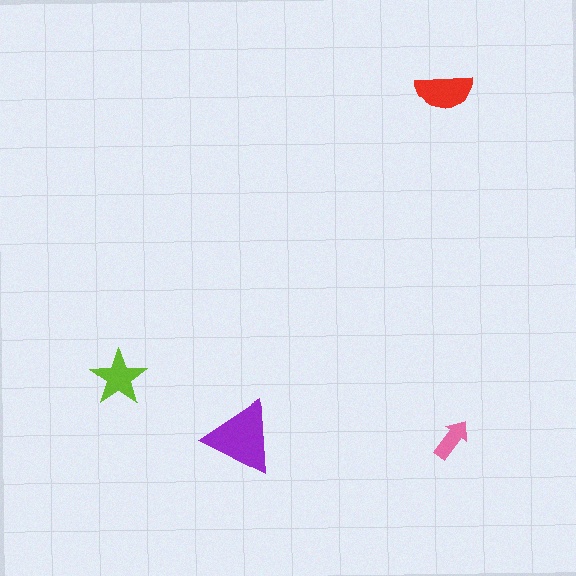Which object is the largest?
The purple triangle.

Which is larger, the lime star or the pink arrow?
The lime star.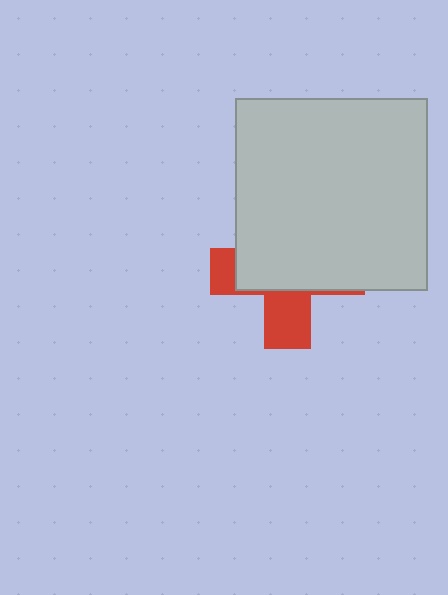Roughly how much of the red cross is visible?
A small part of it is visible (roughly 34%).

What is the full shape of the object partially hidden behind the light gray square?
The partially hidden object is a red cross.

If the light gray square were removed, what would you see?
You would see the complete red cross.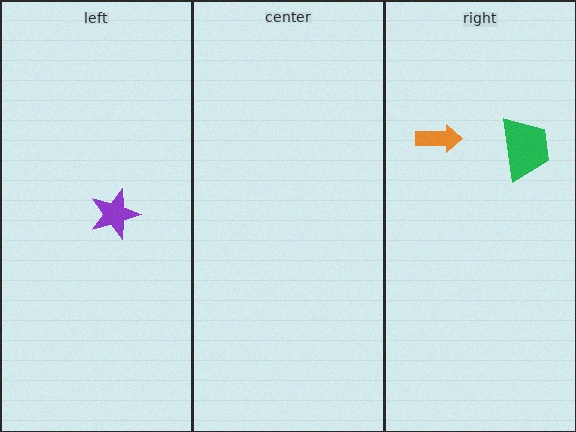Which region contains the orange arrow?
The right region.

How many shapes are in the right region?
2.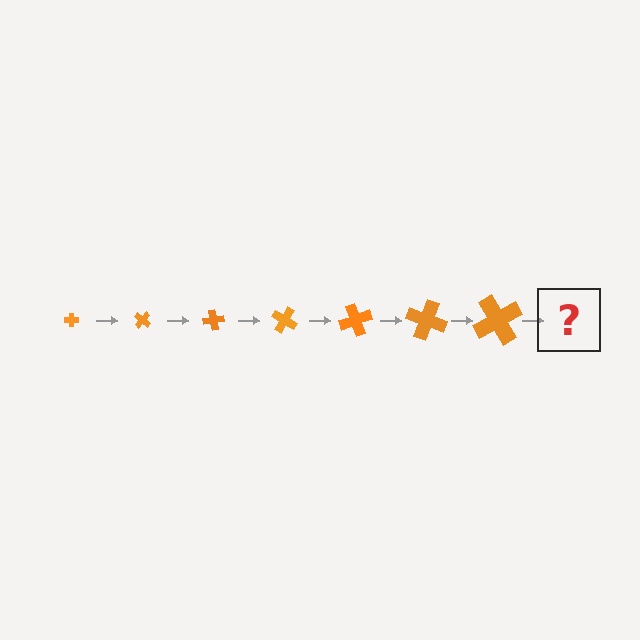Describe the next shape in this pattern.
It should be a cross, larger than the previous one and rotated 280 degrees from the start.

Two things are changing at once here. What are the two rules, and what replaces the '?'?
The two rules are that the cross grows larger each step and it rotates 40 degrees each step. The '?' should be a cross, larger than the previous one and rotated 280 degrees from the start.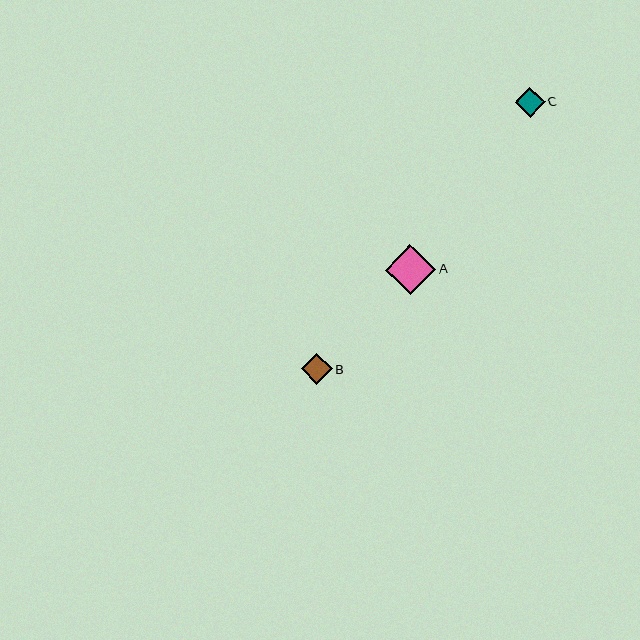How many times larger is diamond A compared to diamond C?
Diamond A is approximately 1.7 times the size of diamond C.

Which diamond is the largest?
Diamond A is the largest with a size of approximately 50 pixels.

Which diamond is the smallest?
Diamond C is the smallest with a size of approximately 30 pixels.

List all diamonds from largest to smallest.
From largest to smallest: A, B, C.